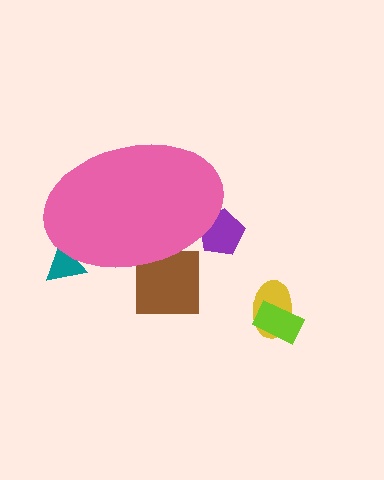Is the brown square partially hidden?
Yes, the brown square is partially hidden behind the pink ellipse.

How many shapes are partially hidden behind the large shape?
3 shapes are partially hidden.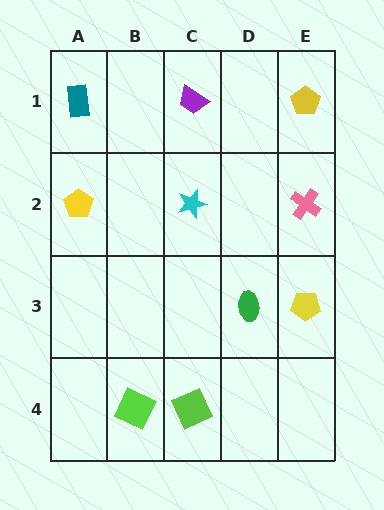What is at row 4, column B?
A lime square.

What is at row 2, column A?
A yellow pentagon.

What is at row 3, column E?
A yellow pentagon.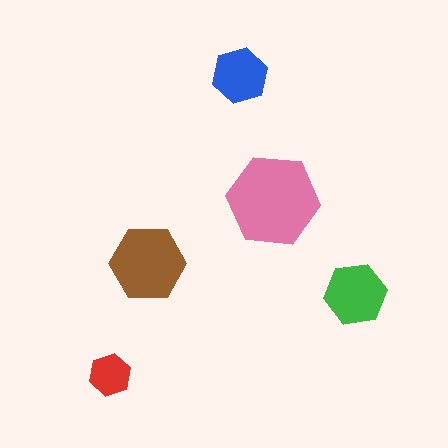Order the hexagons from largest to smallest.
the pink one, the brown one, the green one, the blue one, the red one.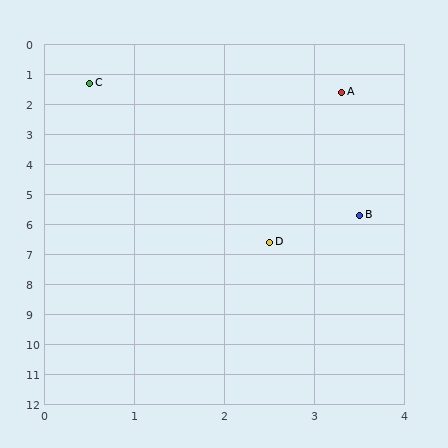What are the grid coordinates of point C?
Point C is at approximately (0.5, 1.3).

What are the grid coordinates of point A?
Point A is at approximately (3.3, 1.6).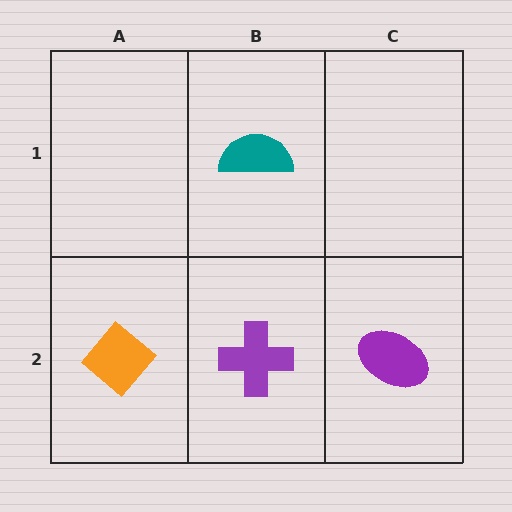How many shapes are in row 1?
1 shape.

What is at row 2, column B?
A purple cross.